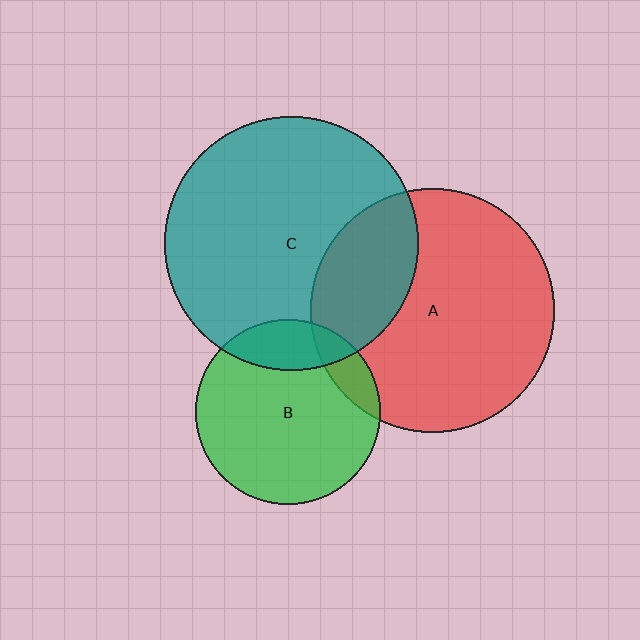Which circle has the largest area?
Circle C (teal).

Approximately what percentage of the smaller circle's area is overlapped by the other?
Approximately 10%.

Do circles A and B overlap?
Yes.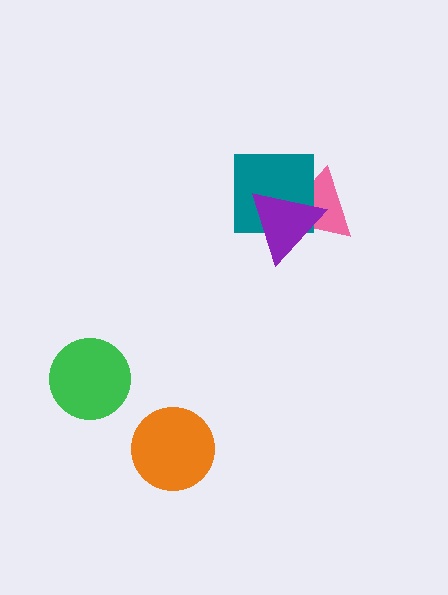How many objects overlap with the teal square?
2 objects overlap with the teal square.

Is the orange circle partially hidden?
No, no other shape covers it.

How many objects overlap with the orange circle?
0 objects overlap with the orange circle.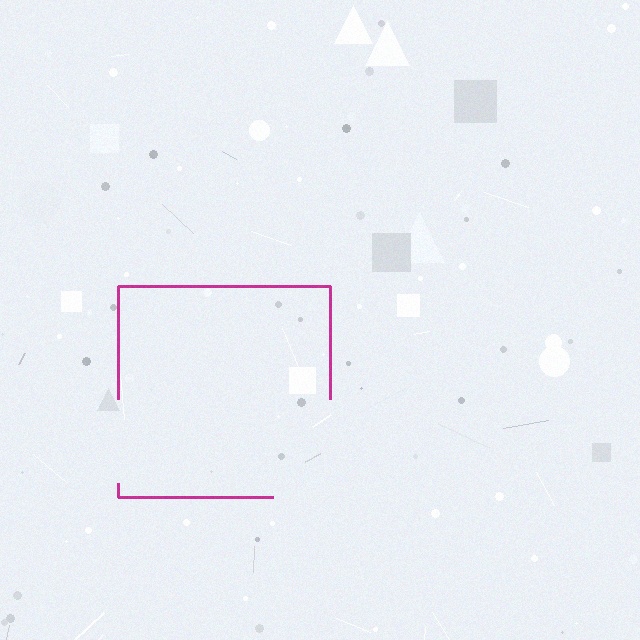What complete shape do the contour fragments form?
The contour fragments form a square.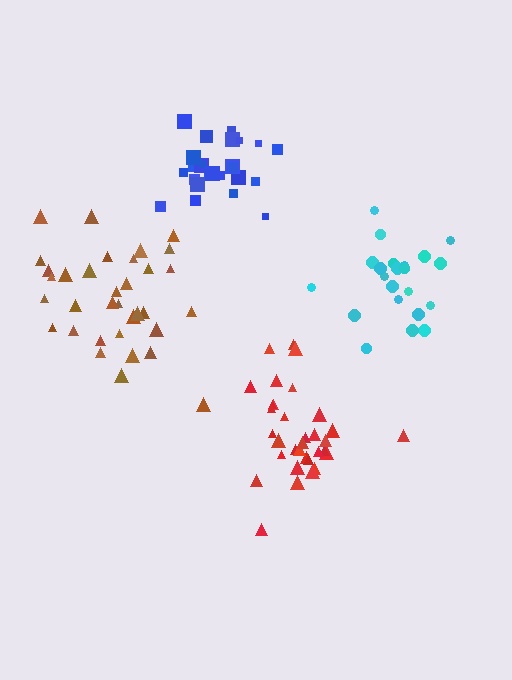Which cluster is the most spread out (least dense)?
Brown.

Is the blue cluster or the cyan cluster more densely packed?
Blue.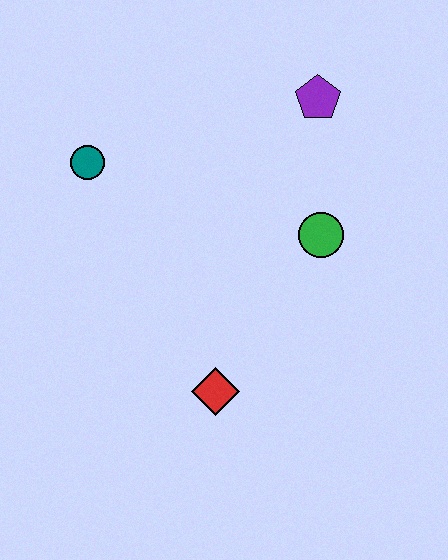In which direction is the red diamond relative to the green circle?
The red diamond is below the green circle.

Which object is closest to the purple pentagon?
The green circle is closest to the purple pentagon.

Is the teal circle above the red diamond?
Yes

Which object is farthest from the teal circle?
The red diamond is farthest from the teal circle.